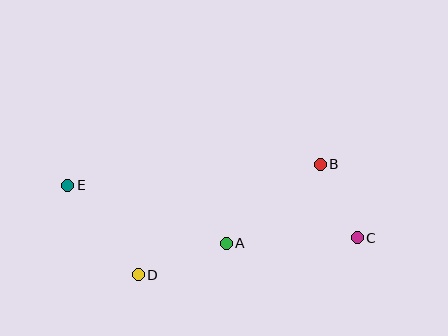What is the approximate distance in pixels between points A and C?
The distance between A and C is approximately 131 pixels.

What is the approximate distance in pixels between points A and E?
The distance between A and E is approximately 169 pixels.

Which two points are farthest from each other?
Points C and E are farthest from each other.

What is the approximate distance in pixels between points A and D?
The distance between A and D is approximately 94 pixels.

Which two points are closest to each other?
Points B and C are closest to each other.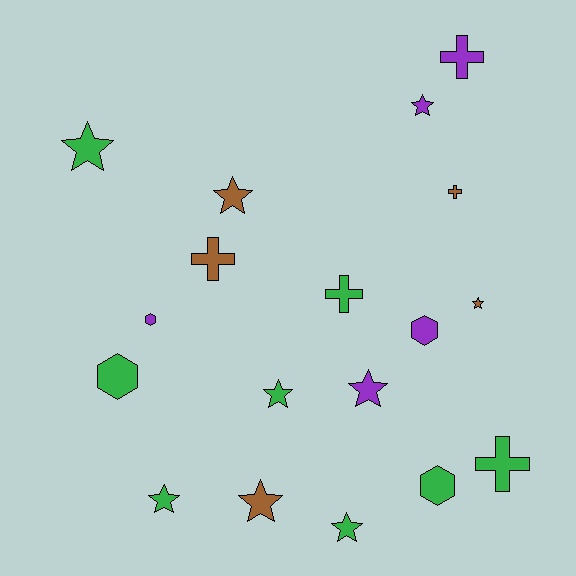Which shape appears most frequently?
Star, with 9 objects.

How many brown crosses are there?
There are 2 brown crosses.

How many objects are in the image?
There are 18 objects.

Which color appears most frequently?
Green, with 8 objects.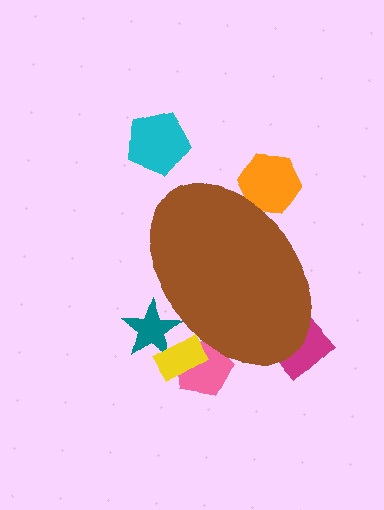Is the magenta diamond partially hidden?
Yes, the magenta diamond is partially hidden behind the brown ellipse.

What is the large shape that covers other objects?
A brown ellipse.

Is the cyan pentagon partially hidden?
No, the cyan pentagon is fully visible.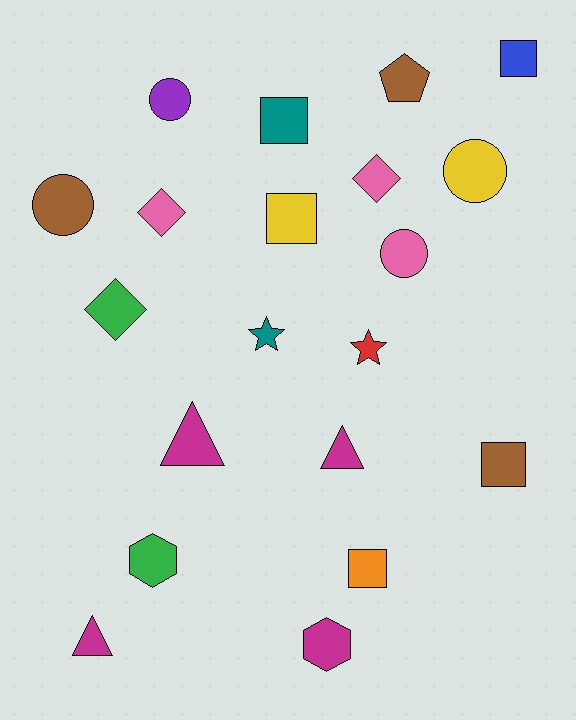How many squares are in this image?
There are 5 squares.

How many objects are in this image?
There are 20 objects.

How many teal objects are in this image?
There are 2 teal objects.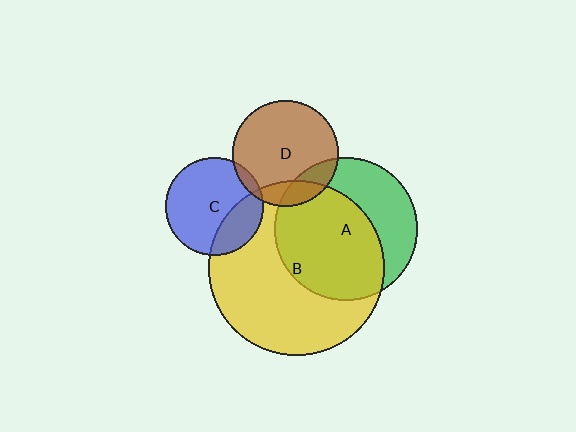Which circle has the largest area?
Circle B (yellow).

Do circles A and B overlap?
Yes.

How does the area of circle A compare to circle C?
Approximately 2.1 times.